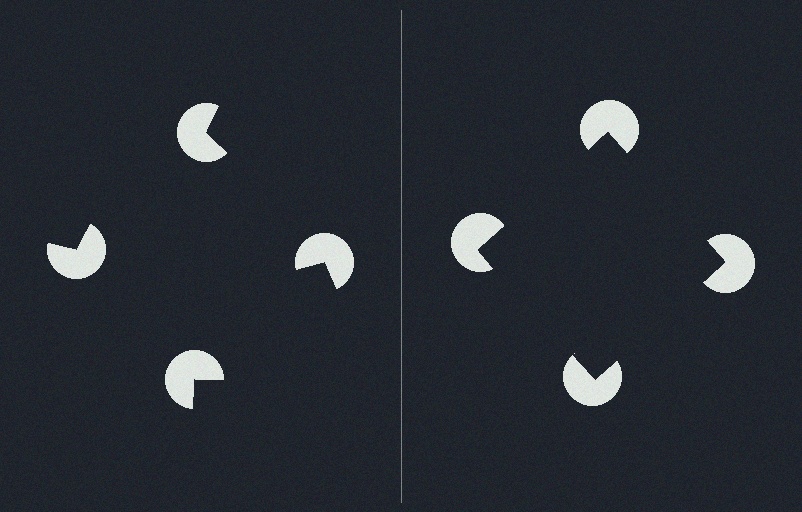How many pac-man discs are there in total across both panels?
8 — 4 on each side.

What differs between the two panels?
The pac-man discs are positioned identically on both sides; only the wedge orientations differ. On the right they align to a square; on the left they are misaligned.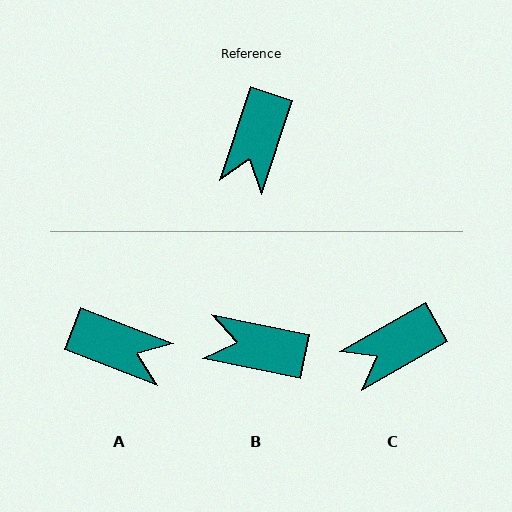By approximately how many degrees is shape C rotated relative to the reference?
Approximately 42 degrees clockwise.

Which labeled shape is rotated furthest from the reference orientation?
A, about 87 degrees away.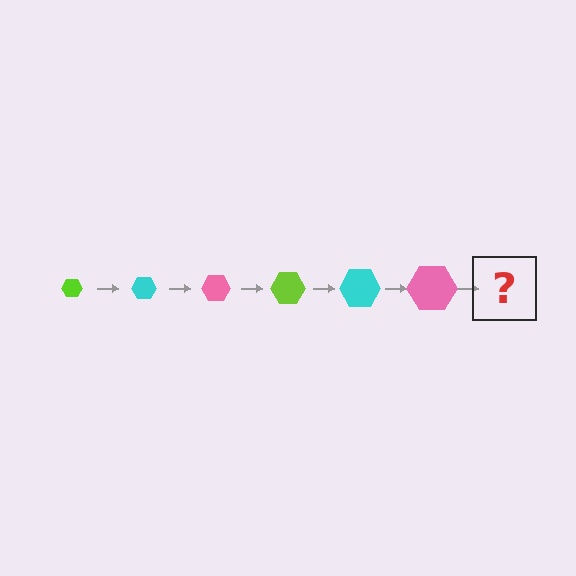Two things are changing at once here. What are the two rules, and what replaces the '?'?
The two rules are that the hexagon grows larger each step and the color cycles through lime, cyan, and pink. The '?' should be a lime hexagon, larger than the previous one.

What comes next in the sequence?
The next element should be a lime hexagon, larger than the previous one.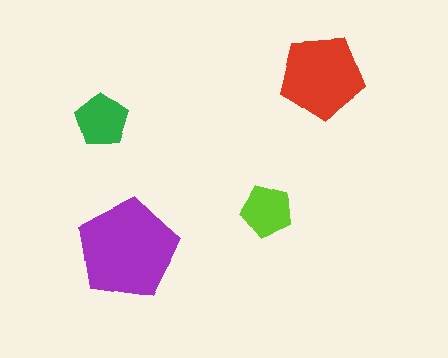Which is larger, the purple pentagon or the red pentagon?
The purple one.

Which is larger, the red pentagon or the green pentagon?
The red one.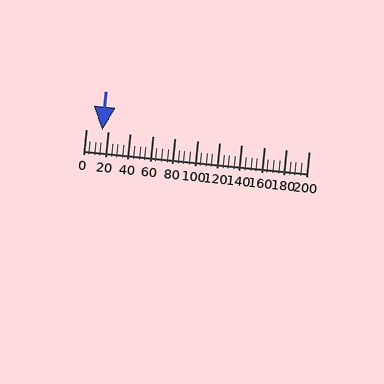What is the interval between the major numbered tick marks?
The major tick marks are spaced 20 units apart.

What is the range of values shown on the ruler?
The ruler shows values from 0 to 200.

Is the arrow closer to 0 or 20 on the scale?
The arrow is closer to 20.